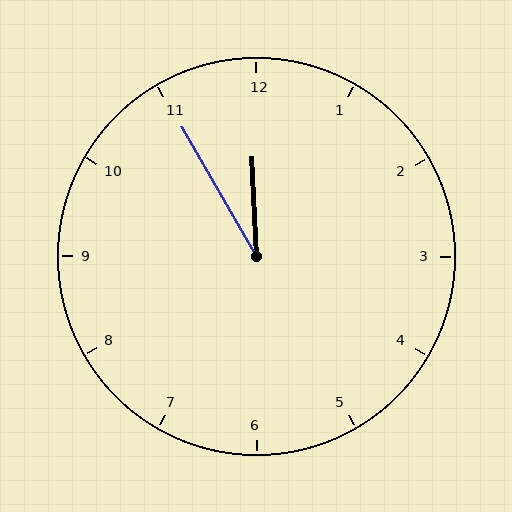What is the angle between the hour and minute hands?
Approximately 28 degrees.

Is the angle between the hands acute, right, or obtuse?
It is acute.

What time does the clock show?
11:55.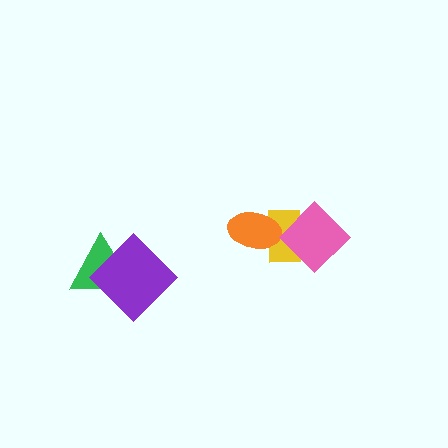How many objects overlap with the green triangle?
1 object overlaps with the green triangle.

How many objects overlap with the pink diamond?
1 object overlaps with the pink diamond.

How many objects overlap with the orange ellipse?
1 object overlaps with the orange ellipse.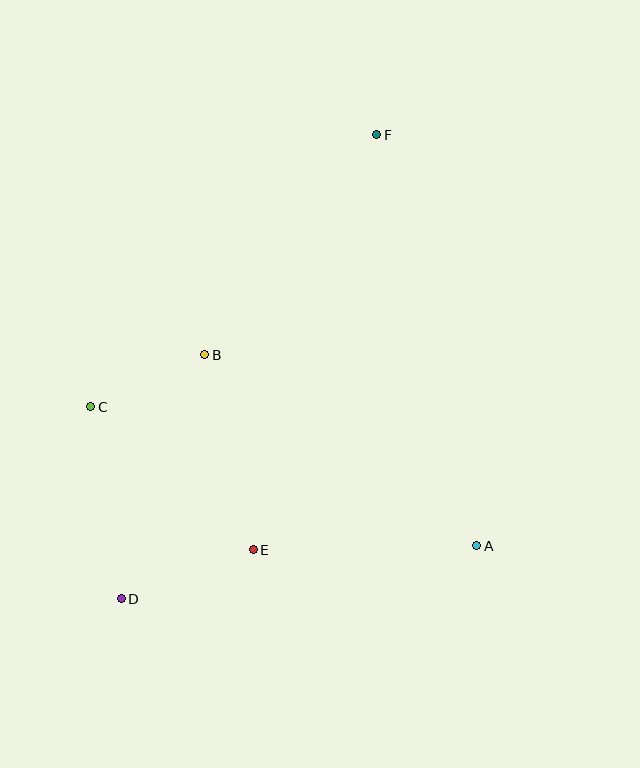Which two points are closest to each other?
Points B and C are closest to each other.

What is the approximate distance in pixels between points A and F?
The distance between A and F is approximately 423 pixels.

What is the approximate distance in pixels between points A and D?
The distance between A and D is approximately 359 pixels.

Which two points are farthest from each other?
Points D and F are farthest from each other.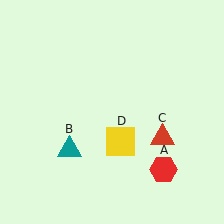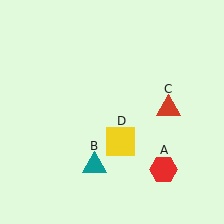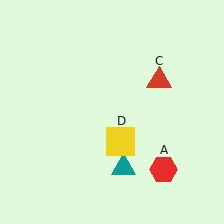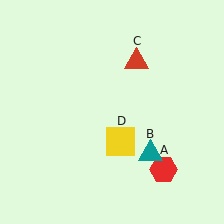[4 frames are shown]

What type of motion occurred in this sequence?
The teal triangle (object B), red triangle (object C) rotated counterclockwise around the center of the scene.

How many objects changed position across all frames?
2 objects changed position: teal triangle (object B), red triangle (object C).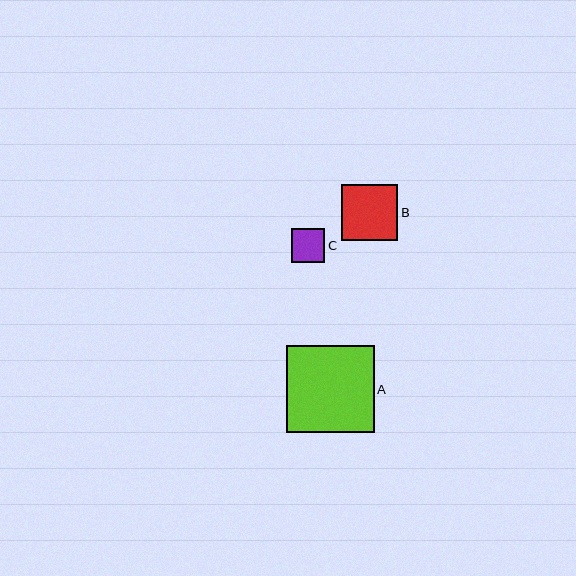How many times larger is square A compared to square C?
Square A is approximately 2.6 times the size of square C.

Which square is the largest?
Square A is the largest with a size of approximately 87 pixels.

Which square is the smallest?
Square C is the smallest with a size of approximately 34 pixels.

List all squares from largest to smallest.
From largest to smallest: A, B, C.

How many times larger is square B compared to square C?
Square B is approximately 1.7 times the size of square C.